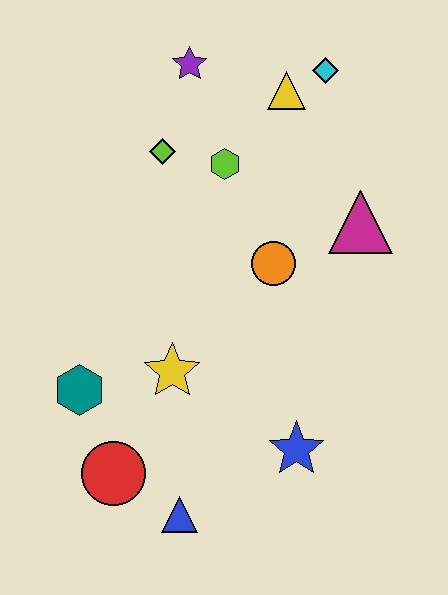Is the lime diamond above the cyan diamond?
No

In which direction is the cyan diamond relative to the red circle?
The cyan diamond is above the red circle.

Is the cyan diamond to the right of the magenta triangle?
No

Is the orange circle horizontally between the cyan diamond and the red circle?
Yes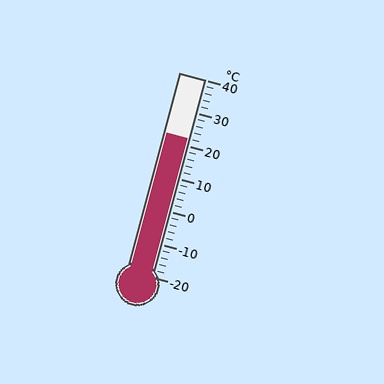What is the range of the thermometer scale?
The thermometer scale ranges from -20°C to 40°C.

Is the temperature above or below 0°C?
The temperature is above 0°C.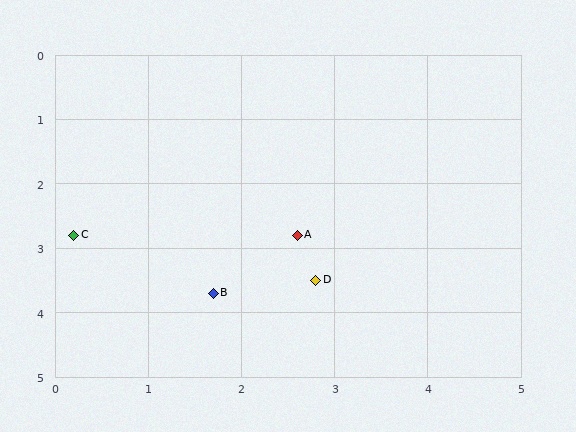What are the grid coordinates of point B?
Point B is at approximately (1.7, 3.7).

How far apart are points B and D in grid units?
Points B and D are about 1.1 grid units apart.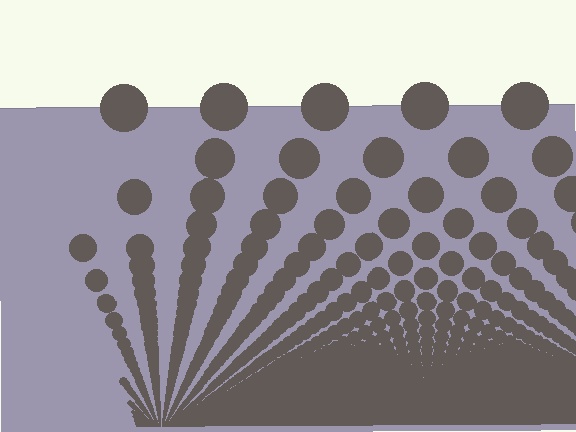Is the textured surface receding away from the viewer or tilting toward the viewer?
The surface appears to tilt toward the viewer. Texture elements get larger and sparser toward the top.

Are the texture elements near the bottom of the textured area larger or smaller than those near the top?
Smaller. The gradient is inverted — elements near the bottom are smaller and denser.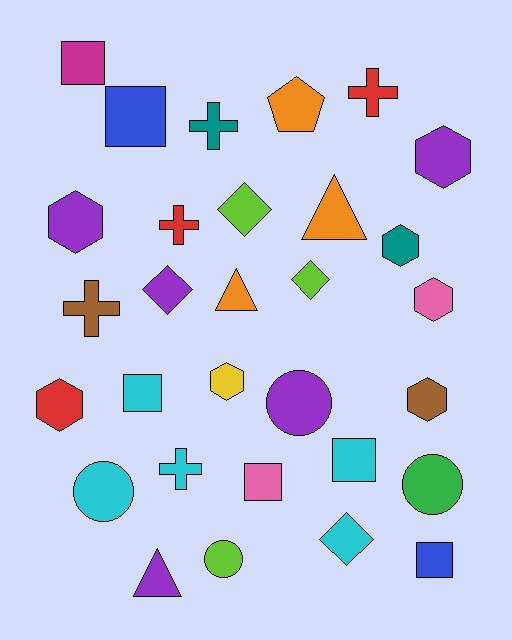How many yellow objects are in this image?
There is 1 yellow object.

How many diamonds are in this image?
There are 4 diamonds.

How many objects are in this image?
There are 30 objects.